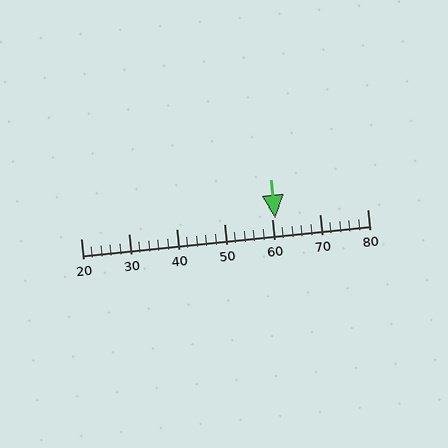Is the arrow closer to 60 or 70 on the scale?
The arrow is closer to 60.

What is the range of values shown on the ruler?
The ruler shows values from 20 to 80.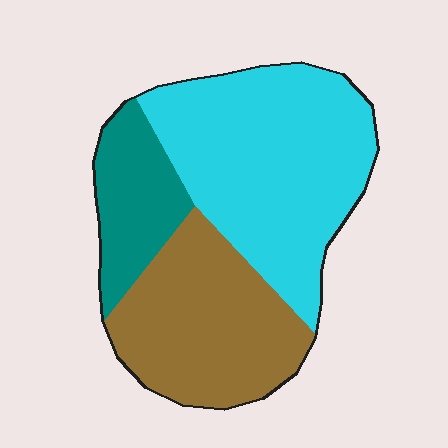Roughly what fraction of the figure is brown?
Brown takes up between a third and a half of the figure.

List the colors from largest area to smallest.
From largest to smallest: cyan, brown, teal.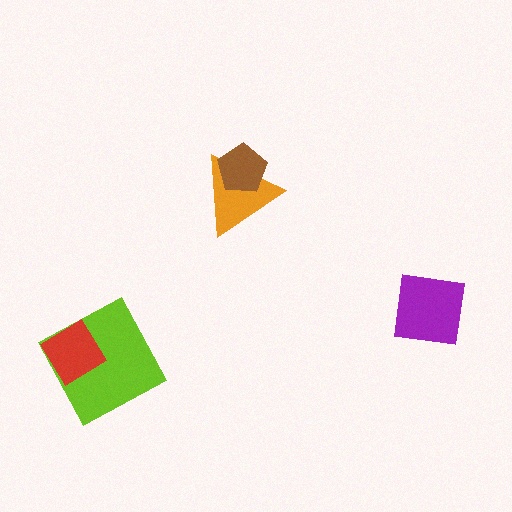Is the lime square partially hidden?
Yes, it is partially covered by another shape.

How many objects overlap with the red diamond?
1 object overlaps with the red diamond.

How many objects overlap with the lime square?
1 object overlaps with the lime square.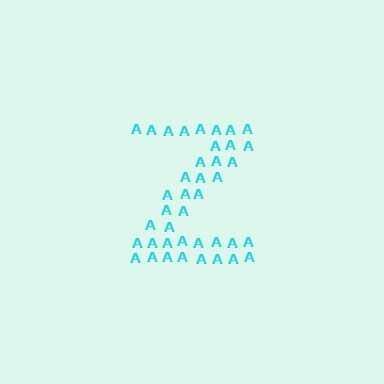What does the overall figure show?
The overall figure shows the letter Z.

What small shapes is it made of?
It is made of small letter A's.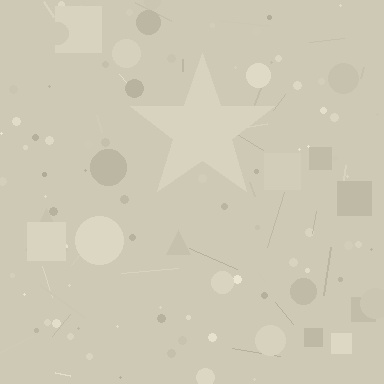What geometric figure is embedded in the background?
A star is embedded in the background.